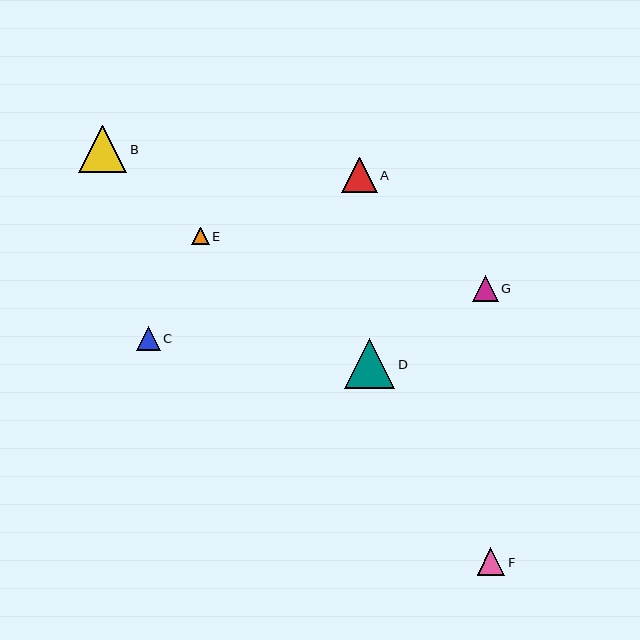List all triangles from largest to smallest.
From largest to smallest: D, B, A, F, G, C, E.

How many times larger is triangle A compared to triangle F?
Triangle A is approximately 1.3 times the size of triangle F.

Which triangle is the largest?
Triangle D is the largest with a size of approximately 50 pixels.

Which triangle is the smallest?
Triangle E is the smallest with a size of approximately 17 pixels.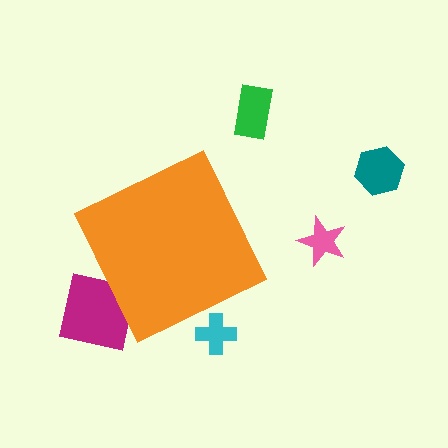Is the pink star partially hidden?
No, the pink star is fully visible.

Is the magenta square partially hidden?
Yes, the magenta square is partially hidden behind the orange diamond.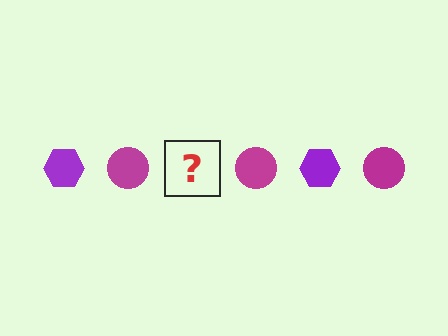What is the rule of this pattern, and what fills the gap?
The rule is that the pattern alternates between purple hexagon and magenta circle. The gap should be filled with a purple hexagon.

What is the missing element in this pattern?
The missing element is a purple hexagon.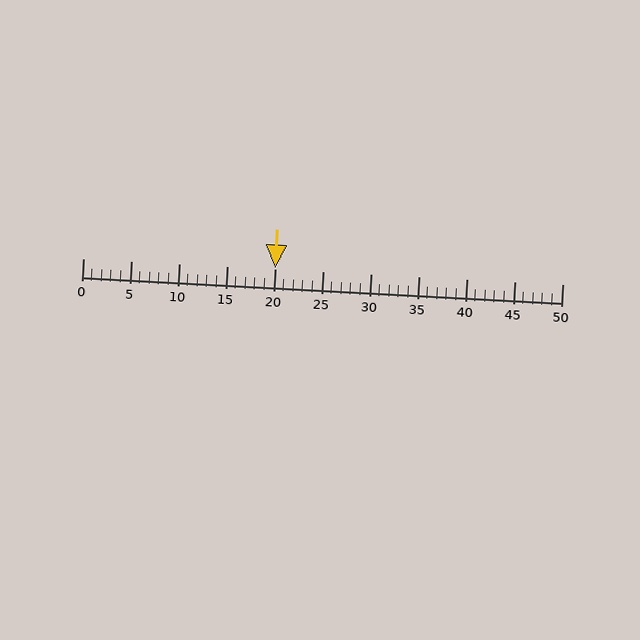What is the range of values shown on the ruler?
The ruler shows values from 0 to 50.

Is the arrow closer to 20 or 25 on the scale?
The arrow is closer to 20.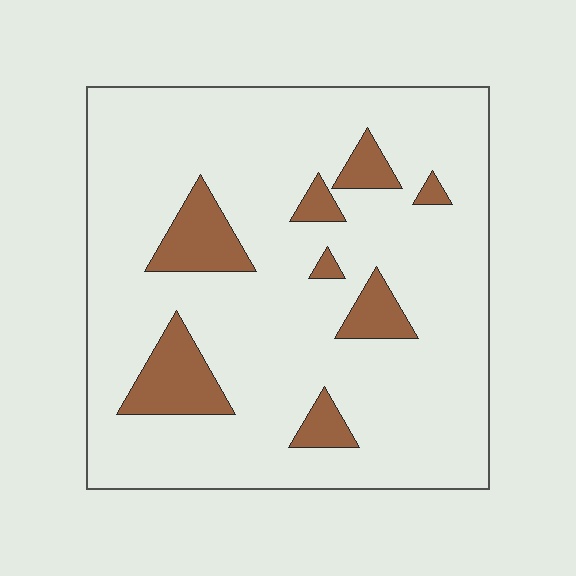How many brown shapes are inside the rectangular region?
8.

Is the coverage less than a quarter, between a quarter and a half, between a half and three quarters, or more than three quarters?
Less than a quarter.